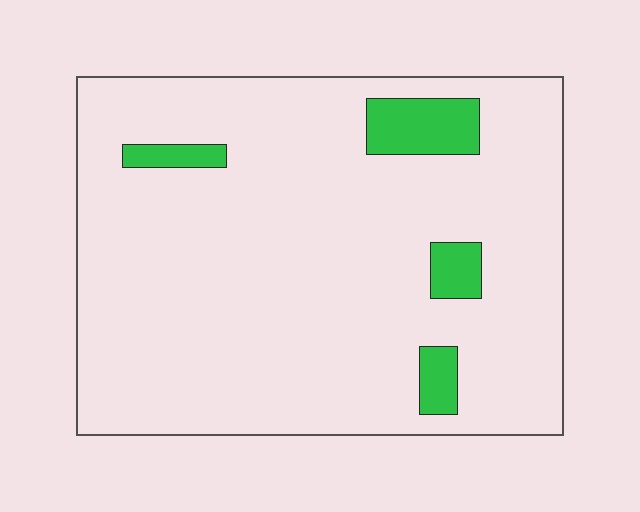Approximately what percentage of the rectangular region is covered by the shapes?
Approximately 10%.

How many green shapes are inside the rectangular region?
4.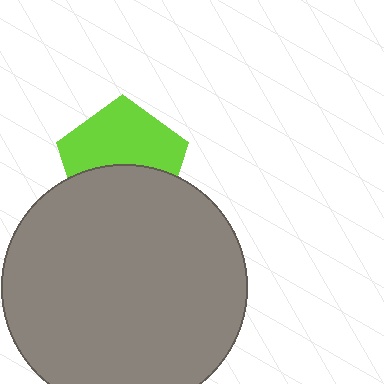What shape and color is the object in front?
The object in front is a gray circle.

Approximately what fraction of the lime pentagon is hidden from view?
Roughly 45% of the lime pentagon is hidden behind the gray circle.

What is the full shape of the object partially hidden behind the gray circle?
The partially hidden object is a lime pentagon.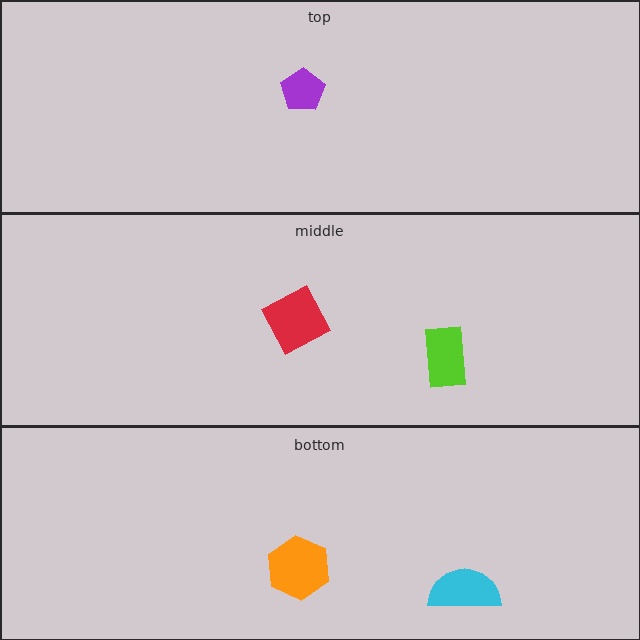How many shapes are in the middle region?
2.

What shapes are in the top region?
The purple pentagon.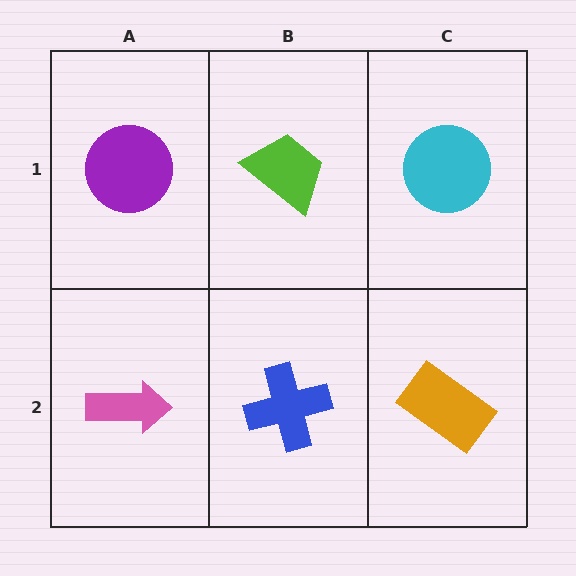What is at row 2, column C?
An orange rectangle.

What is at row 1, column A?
A purple circle.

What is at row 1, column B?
A lime trapezoid.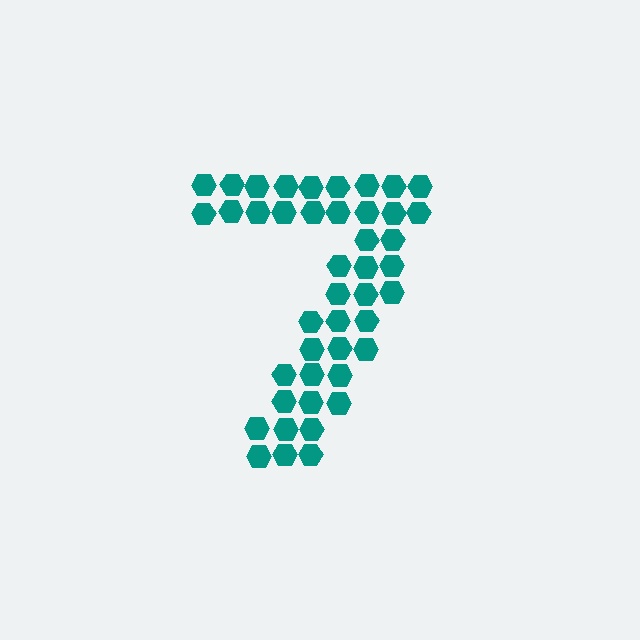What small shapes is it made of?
It is made of small hexagons.